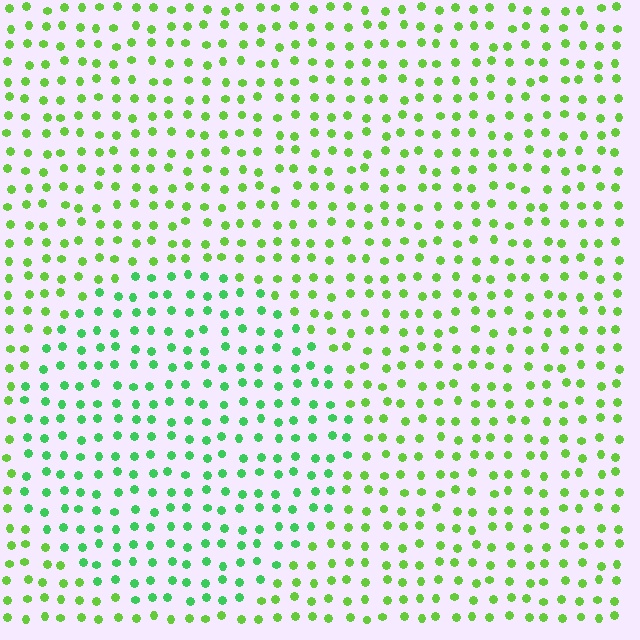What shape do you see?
I see a circle.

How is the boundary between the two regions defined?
The boundary is defined purely by a slight shift in hue (about 31 degrees). Spacing, size, and orientation are identical on both sides.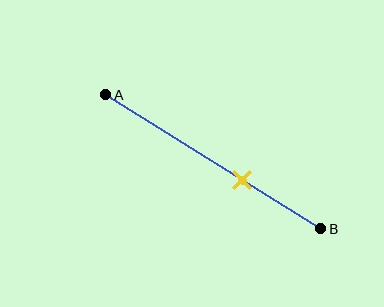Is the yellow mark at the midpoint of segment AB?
No, the mark is at about 65% from A, not at the 50% midpoint.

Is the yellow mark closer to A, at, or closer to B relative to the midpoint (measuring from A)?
The yellow mark is closer to point B than the midpoint of segment AB.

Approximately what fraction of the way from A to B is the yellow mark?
The yellow mark is approximately 65% of the way from A to B.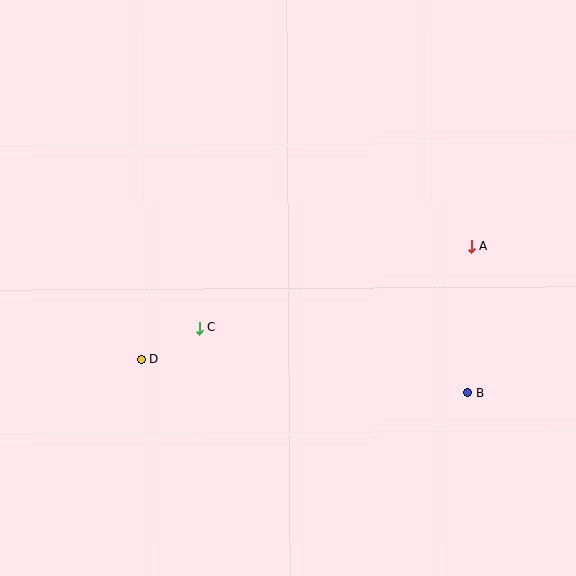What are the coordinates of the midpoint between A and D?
The midpoint between A and D is at (306, 303).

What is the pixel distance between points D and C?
The distance between D and C is 66 pixels.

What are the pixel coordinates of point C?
Point C is at (200, 328).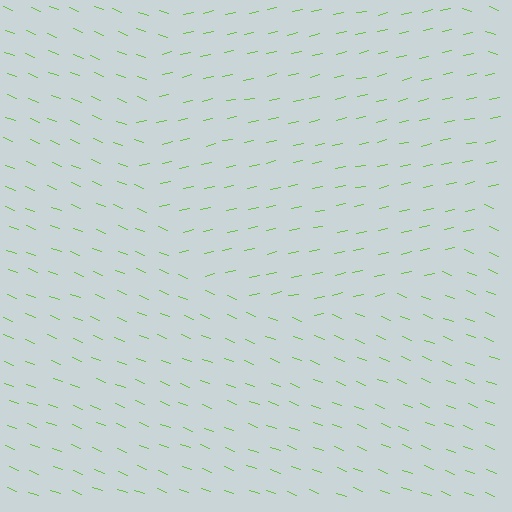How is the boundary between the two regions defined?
The boundary is defined purely by a change in line orientation (approximately 34 degrees difference). All lines are the same color and thickness.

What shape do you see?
I see a circle.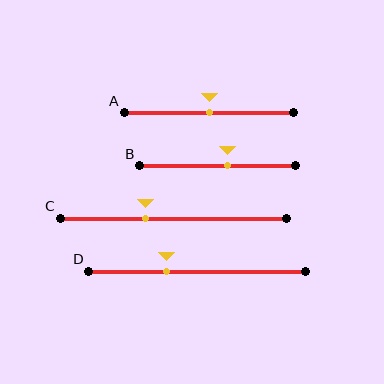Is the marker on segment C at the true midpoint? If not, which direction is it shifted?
No, the marker on segment C is shifted to the left by about 12% of the segment length.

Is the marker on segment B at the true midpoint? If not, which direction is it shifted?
No, the marker on segment B is shifted to the right by about 7% of the segment length.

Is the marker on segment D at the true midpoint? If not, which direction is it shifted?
No, the marker on segment D is shifted to the left by about 14% of the segment length.